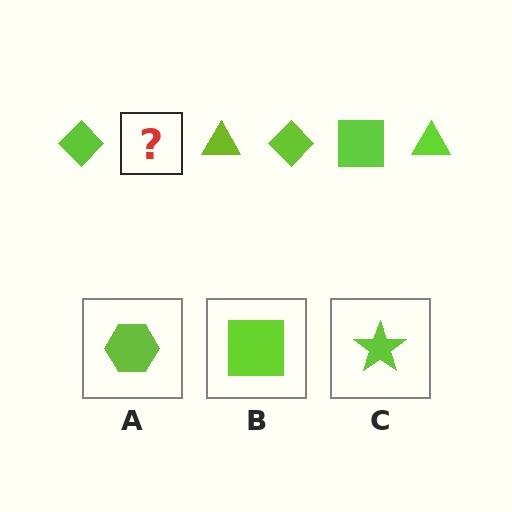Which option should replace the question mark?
Option B.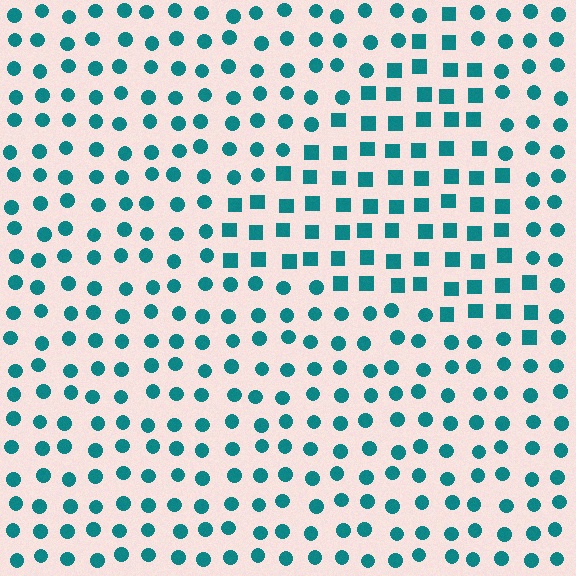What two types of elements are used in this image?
The image uses squares inside the triangle region and circles outside it.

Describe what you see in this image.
The image is filled with small teal elements arranged in a uniform grid. A triangle-shaped region contains squares, while the surrounding area contains circles. The boundary is defined purely by the change in element shape.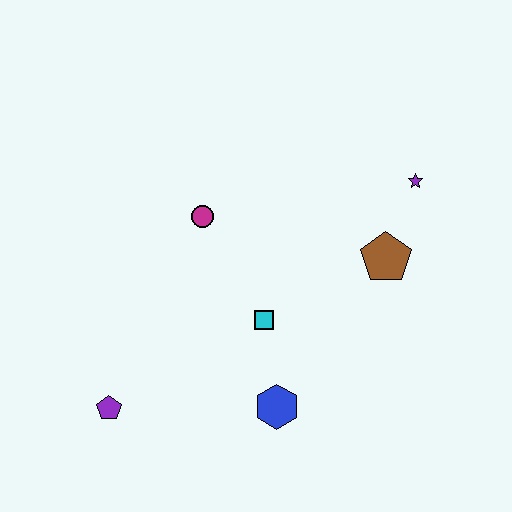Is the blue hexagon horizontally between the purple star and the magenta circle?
Yes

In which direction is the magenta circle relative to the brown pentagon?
The magenta circle is to the left of the brown pentagon.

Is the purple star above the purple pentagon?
Yes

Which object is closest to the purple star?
The brown pentagon is closest to the purple star.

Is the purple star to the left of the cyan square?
No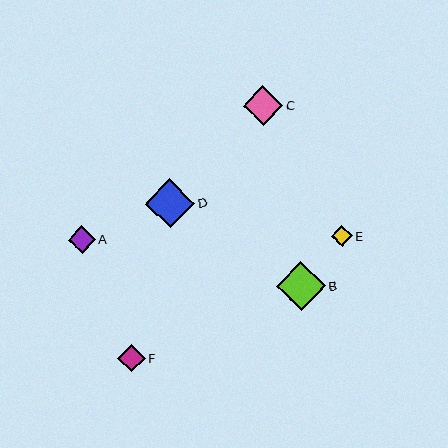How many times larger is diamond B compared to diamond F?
Diamond B is approximately 1.8 times the size of diamond F.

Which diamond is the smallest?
Diamond E is the smallest with a size of approximately 21 pixels.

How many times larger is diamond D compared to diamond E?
Diamond D is approximately 2.4 times the size of diamond E.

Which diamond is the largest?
Diamond D is the largest with a size of approximately 50 pixels.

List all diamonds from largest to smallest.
From largest to smallest: D, B, C, F, A, E.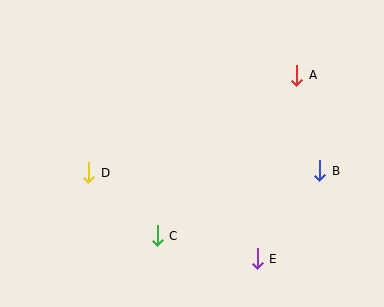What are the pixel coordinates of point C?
Point C is at (157, 236).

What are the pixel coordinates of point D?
Point D is at (89, 173).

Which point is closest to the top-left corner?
Point D is closest to the top-left corner.